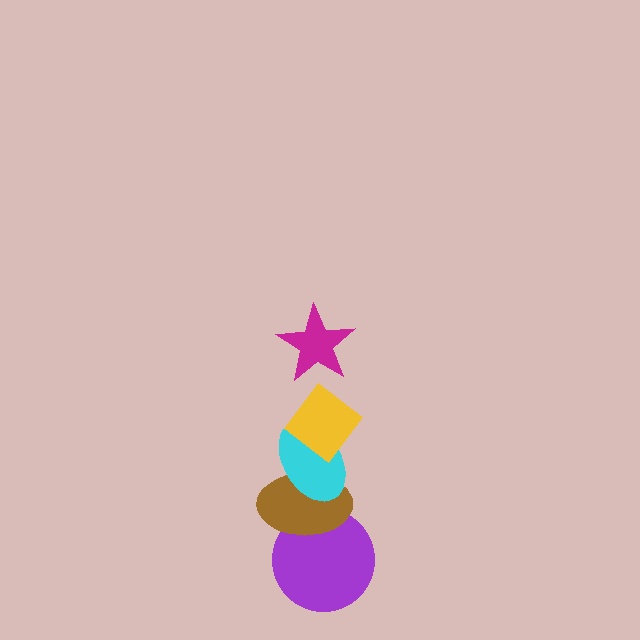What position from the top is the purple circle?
The purple circle is 5th from the top.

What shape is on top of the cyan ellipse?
The yellow diamond is on top of the cyan ellipse.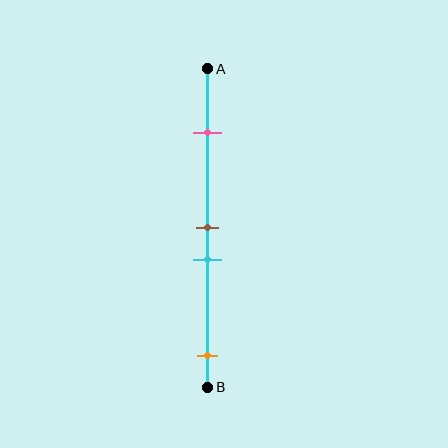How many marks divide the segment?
There are 4 marks dividing the segment.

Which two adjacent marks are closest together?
The brown and cyan marks are the closest adjacent pair.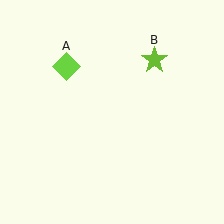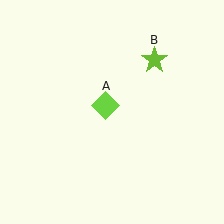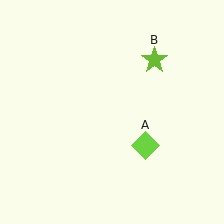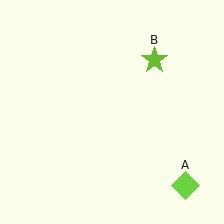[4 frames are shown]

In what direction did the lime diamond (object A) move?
The lime diamond (object A) moved down and to the right.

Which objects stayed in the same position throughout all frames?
Lime star (object B) remained stationary.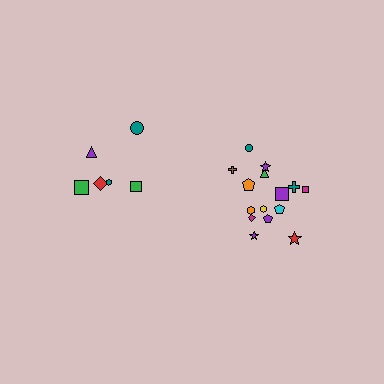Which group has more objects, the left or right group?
The right group.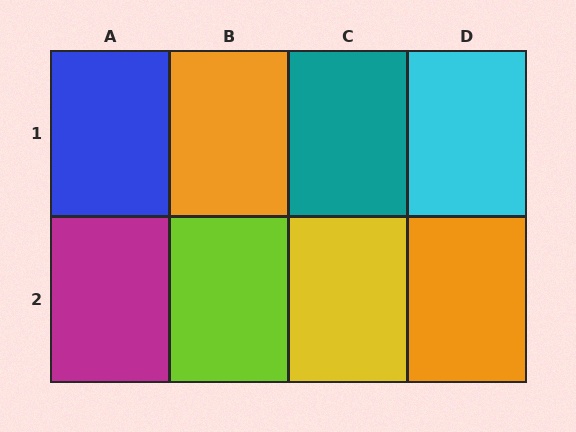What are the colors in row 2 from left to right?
Magenta, lime, yellow, orange.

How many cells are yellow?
1 cell is yellow.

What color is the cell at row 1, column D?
Cyan.